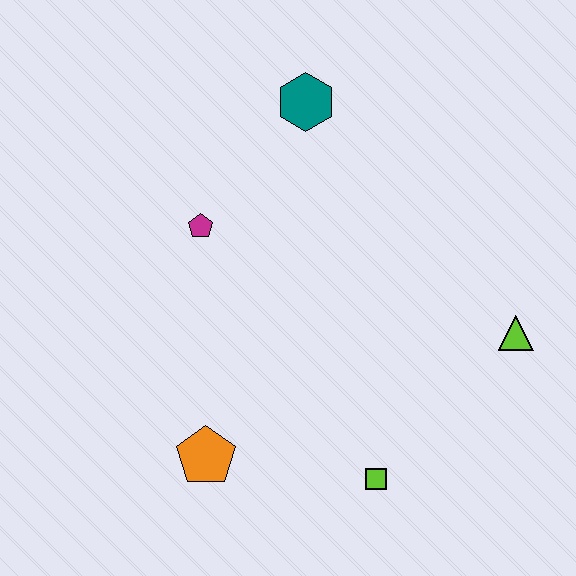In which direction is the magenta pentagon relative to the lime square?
The magenta pentagon is above the lime square.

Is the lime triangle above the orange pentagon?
Yes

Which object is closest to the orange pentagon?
The lime square is closest to the orange pentagon.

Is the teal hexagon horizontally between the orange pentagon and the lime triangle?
Yes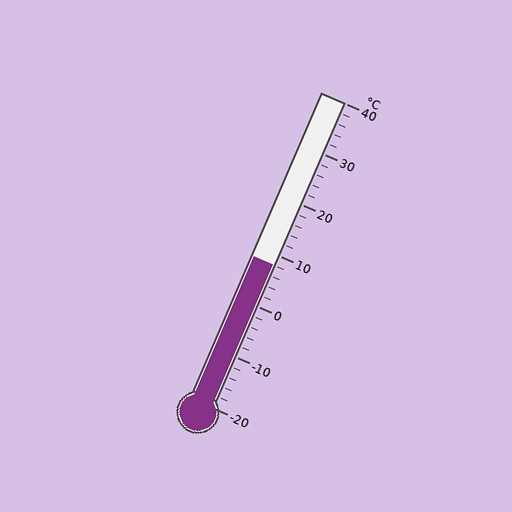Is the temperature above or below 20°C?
The temperature is below 20°C.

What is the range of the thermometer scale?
The thermometer scale ranges from -20°C to 40°C.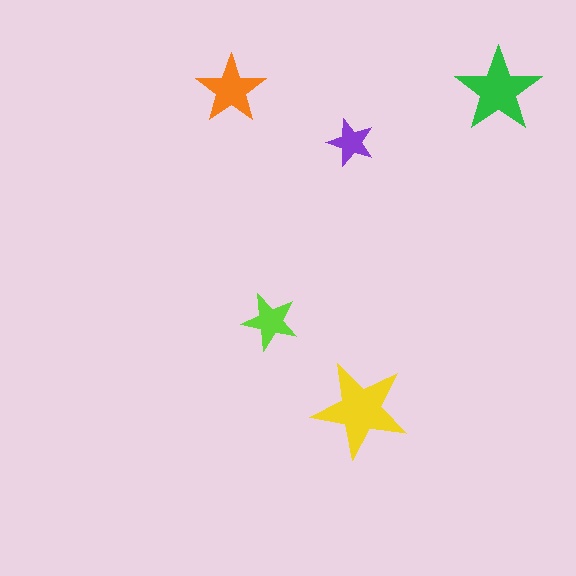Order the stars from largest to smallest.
the yellow one, the green one, the orange one, the lime one, the purple one.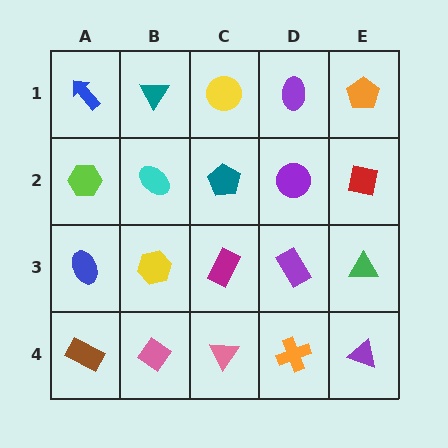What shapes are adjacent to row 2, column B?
A teal triangle (row 1, column B), a yellow hexagon (row 3, column B), a lime hexagon (row 2, column A), a teal pentagon (row 2, column C).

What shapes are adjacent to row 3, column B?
A cyan ellipse (row 2, column B), a pink diamond (row 4, column B), a blue ellipse (row 3, column A), a magenta rectangle (row 3, column C).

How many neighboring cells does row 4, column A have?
2.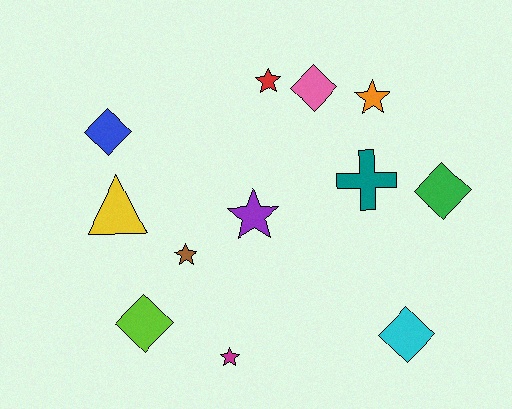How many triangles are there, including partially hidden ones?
There is 1 triangle.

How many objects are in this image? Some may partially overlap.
There are 12 objects.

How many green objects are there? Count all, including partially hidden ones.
There is 1 green object.